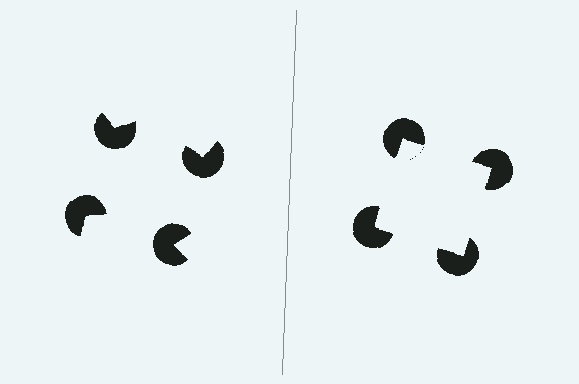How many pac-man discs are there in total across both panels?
8 — 4 on each side.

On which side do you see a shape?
An illusory square appears on the right side. On the left side the wedge cuts are rotated, so no coherent shape forms.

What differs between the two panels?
The pac-man discs are positioned identically on both sides; only the wedge orientations differ. On the right they align to a square; on the left they are misaligned.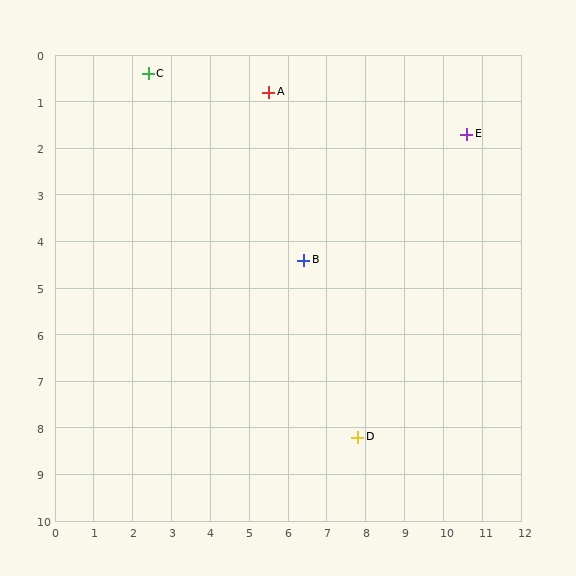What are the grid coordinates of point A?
Point A is at approximately (5.5, 0.8).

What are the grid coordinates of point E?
Point E is at approximately (10.6, 1.7).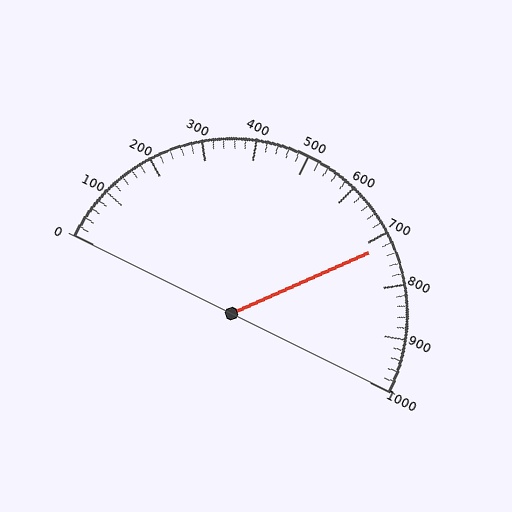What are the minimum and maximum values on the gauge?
The gauge ranges from 0 to 1000.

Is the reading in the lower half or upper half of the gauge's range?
The reading is in the upper half of the range (0 to 1000).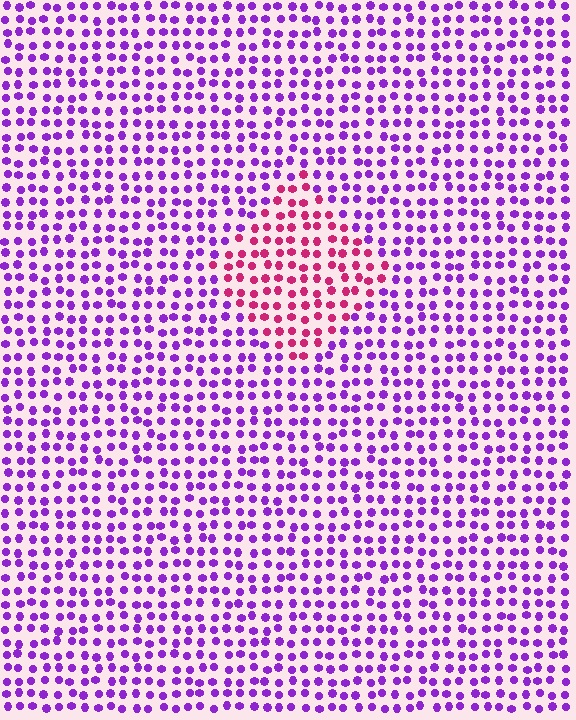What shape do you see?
I see a diamond.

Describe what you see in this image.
The image is filled with small purple elements in a uniform arrangement. A diamond-shaped region is visible where the elements are tinted to a slightly different hue, forming a subtle color boundary.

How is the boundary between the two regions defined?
The boundary is defined purely by a slight shift in hue (about 53 degrees). Spacing, size, and orientation are identical on both sides.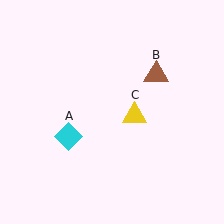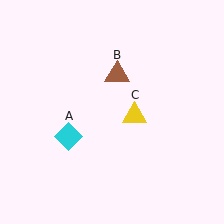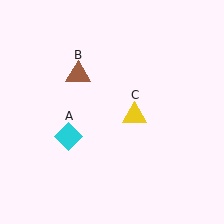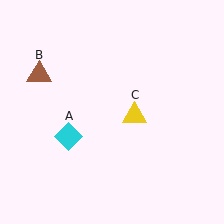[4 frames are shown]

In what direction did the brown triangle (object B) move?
The brown triangle (object B) moved left.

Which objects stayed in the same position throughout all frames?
Cyan diamond (object A) and yellow triangle (object C) remained stationary.